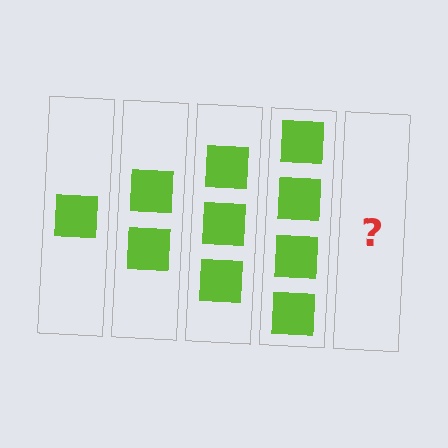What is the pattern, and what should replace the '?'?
The pattern is that each step adds one more square. The '?' should be 5 squares.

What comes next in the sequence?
The next element should be 5 squares.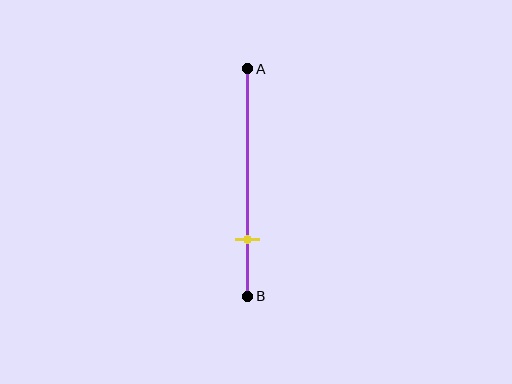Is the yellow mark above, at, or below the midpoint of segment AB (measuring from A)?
The yellow mark is below the midpoint of segment AB.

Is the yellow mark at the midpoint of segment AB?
No, the mark is at about 75% from A, not at the 50% midpoint.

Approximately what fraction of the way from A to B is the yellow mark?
The yellow mark is approximately 75% of the way from A to B.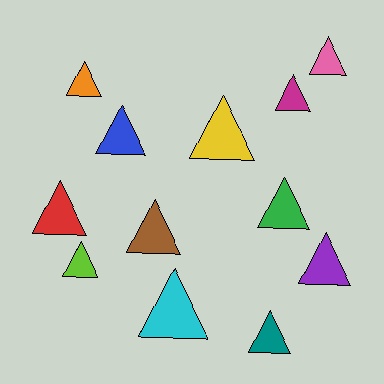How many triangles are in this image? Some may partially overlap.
There are 12 triangles.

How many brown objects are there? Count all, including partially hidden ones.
There is 1 brown object.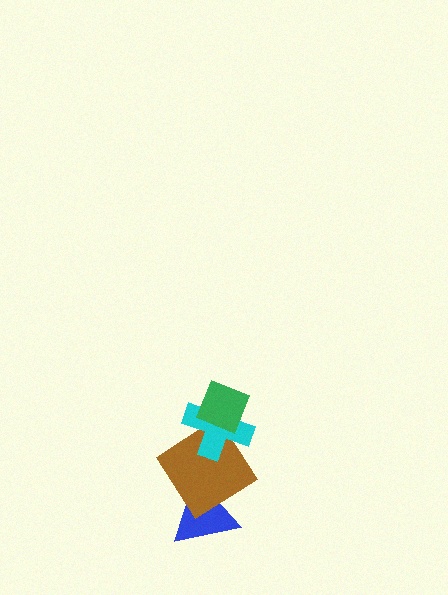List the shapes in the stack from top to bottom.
From top to bottom: the green diamond, the cyan cross, the brown diamond, the blue triangle.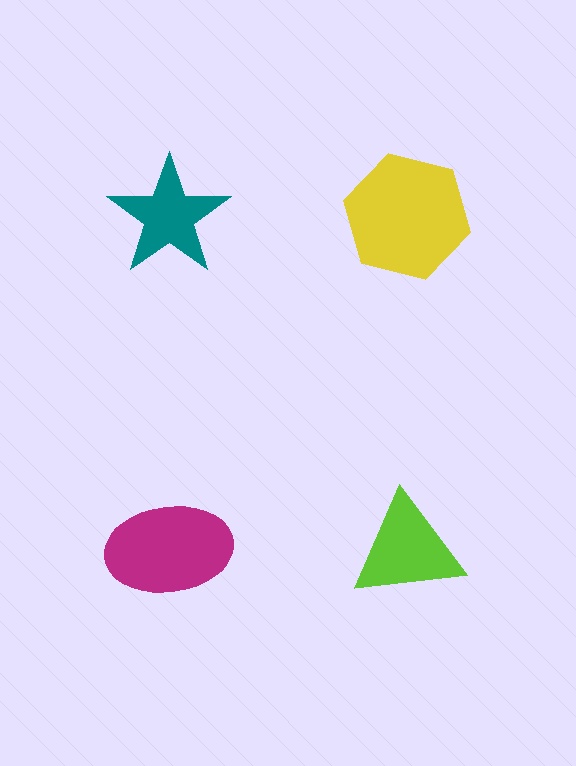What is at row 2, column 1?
A magenta ellipse.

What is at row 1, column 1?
A teal star.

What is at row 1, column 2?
A yellow hexagon.